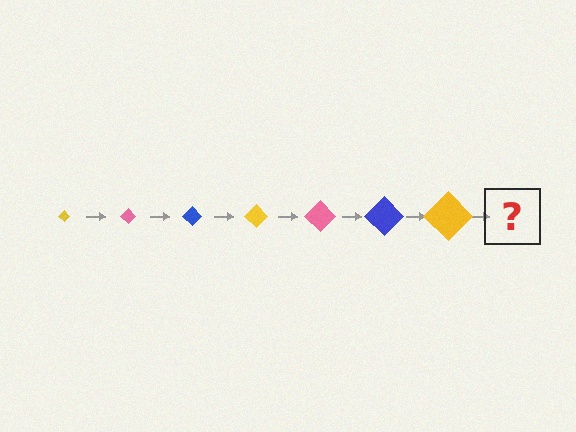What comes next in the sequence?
The next element should be a pink diamond, larger than the previous one.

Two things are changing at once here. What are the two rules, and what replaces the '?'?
The two rules are that the diamond grows larger each step and the color cycles through yellow, pink, and blue. The '?' should be a pink diamond, larger than the previous one.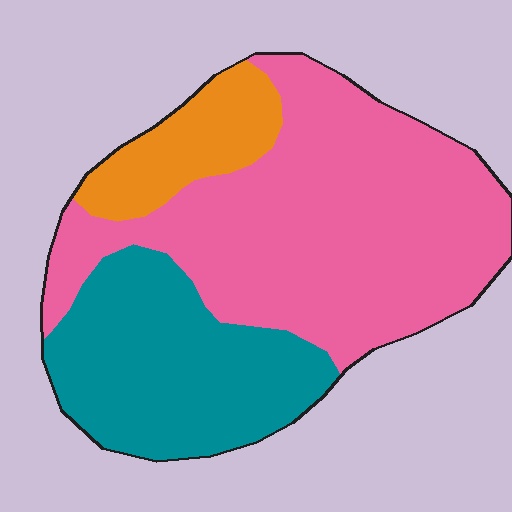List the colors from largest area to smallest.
From largest to smallest: pink, teal, orange.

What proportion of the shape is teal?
Teal takes up about one third (1/3) of the shape.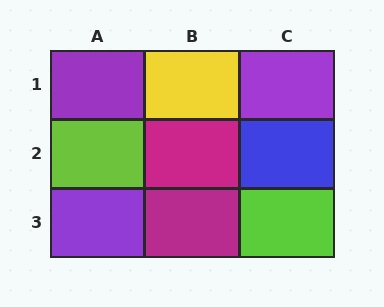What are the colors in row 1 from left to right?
Purple, yellow, purple.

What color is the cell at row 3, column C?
Lime.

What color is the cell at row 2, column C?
Blue.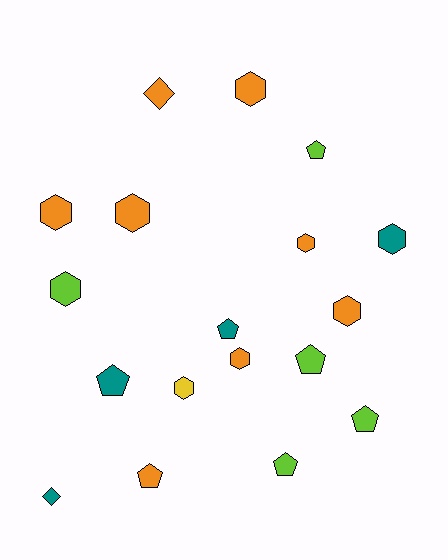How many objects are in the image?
There are 18 objects.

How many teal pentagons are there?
There are 2 teal pentagons.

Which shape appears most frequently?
Hexagon, with 9 objects.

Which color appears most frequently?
Orange, with 8 objects.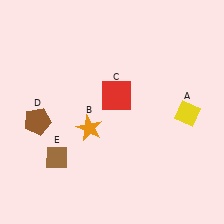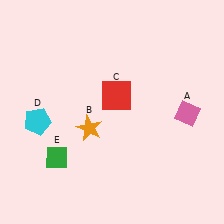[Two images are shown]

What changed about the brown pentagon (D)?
In Image 1, D is brown. In Image 2, it changed to cyan.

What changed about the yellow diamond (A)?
In Image 1, A is yellow. In Image 2, it changed to pink.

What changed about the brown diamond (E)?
In Image 1, E is brown. In Image 2, it changed to green.